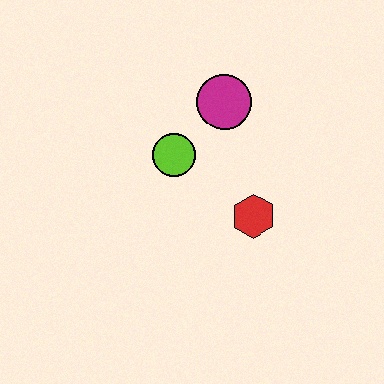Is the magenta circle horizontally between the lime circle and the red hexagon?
Yes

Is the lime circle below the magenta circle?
Yes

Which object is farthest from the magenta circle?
The red hexagon is farthest from the magenta circle.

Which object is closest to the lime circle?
The magenta circle is closest to the lime circle.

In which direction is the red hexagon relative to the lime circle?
The red hexagon is to the right of the lime circle.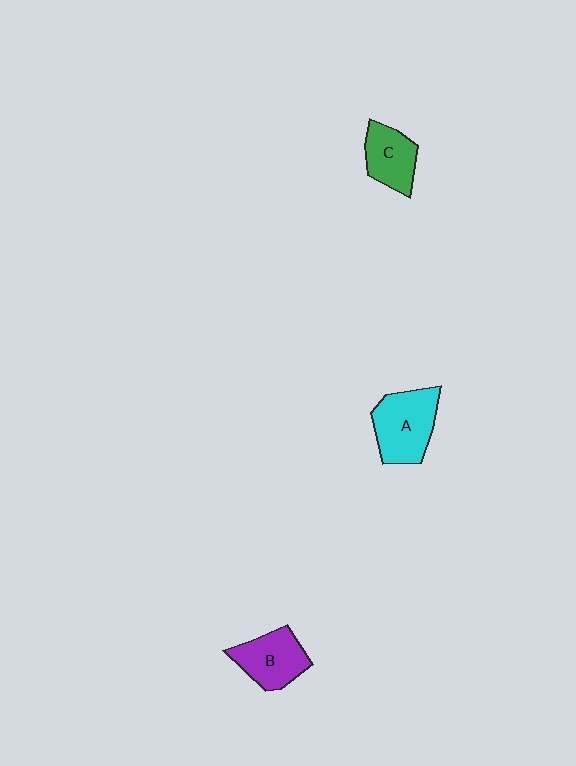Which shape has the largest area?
Shape A (cyan).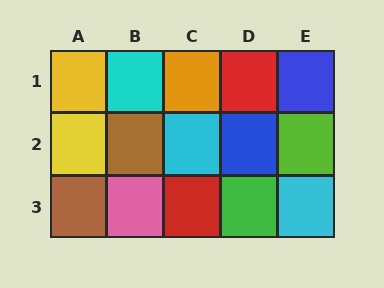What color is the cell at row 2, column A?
Yellow.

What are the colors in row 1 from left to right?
Yellow, cyan, orange, red, blue.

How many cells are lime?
1 cell is lime.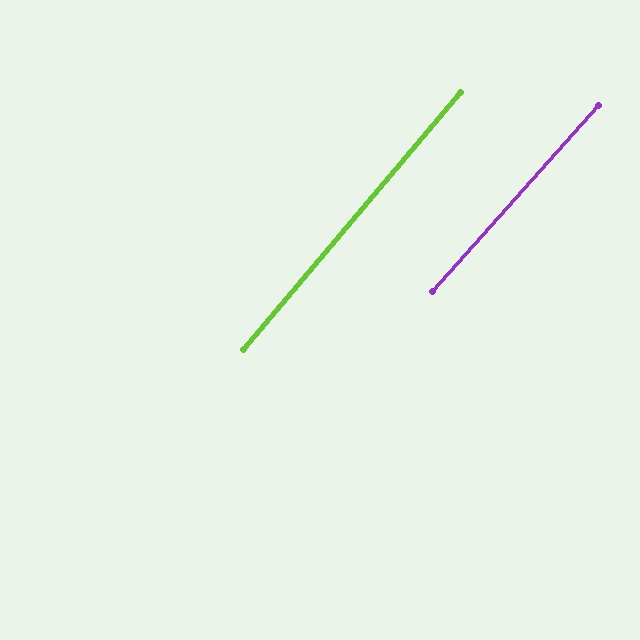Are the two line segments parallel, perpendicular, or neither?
Parallel — their directions differ by only 1.5°.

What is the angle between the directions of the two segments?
Approximately 2 degrees.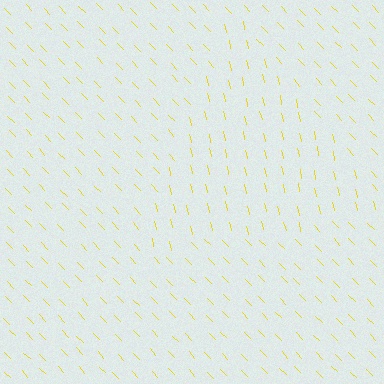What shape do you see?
I see a triangle.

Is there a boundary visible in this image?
Yes, there is a texture boundary formed by a change in line orientation.